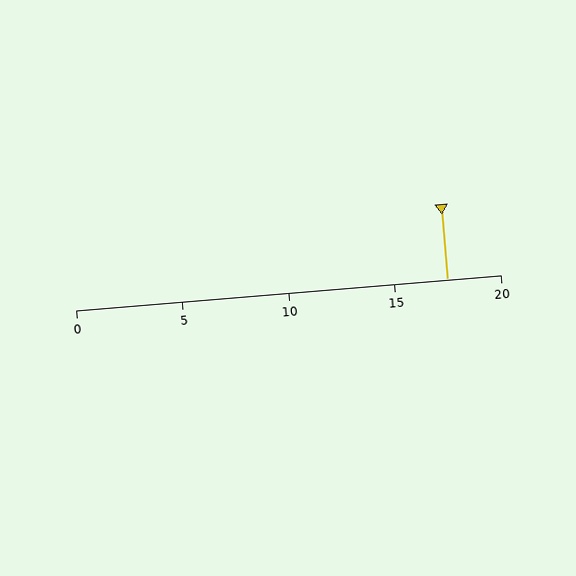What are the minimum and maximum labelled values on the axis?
The axis runs from 0 to 20.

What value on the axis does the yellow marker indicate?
The marker indicates approximately 17.5.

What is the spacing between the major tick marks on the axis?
The major ticks are spaced 5 apart.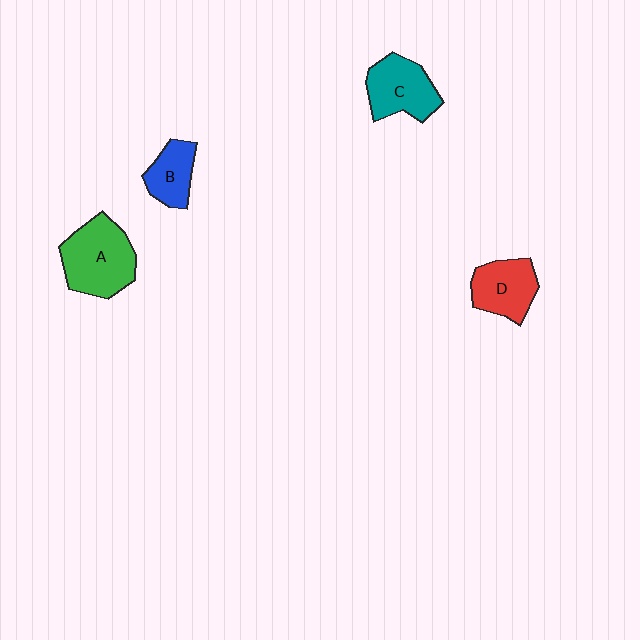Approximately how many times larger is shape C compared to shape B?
Approximately 1.4 times.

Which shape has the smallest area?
Shape B (blue).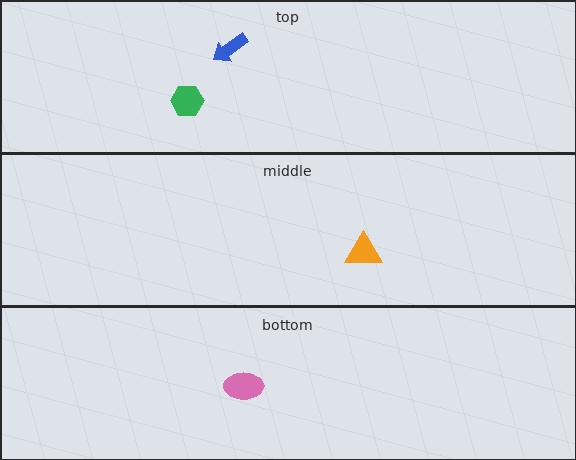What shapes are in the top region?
The blue arrow, the green hexagon.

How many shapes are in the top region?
2.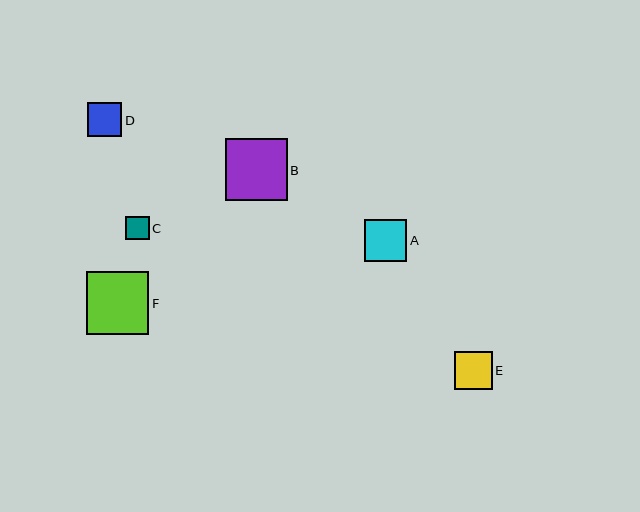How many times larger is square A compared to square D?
Square A is approximately 1.2 times the size of square D.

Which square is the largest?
Square F is the largest with a size of approximately 63 pixels.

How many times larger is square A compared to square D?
Square A is approximately 1.2 times the size of square D.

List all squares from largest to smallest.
From largest to smallest: F, B, A, E, D, C.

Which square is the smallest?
Square C is the smallest with a size of approximately 23 pixels.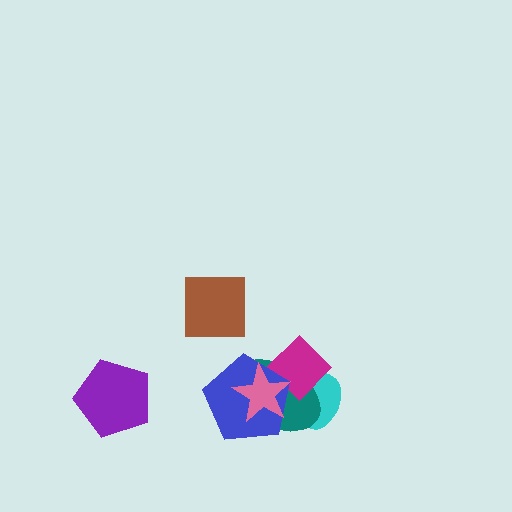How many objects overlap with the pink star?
3 objects overlap with the pink star.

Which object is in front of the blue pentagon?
The pink star is in front of the blue pentagon.